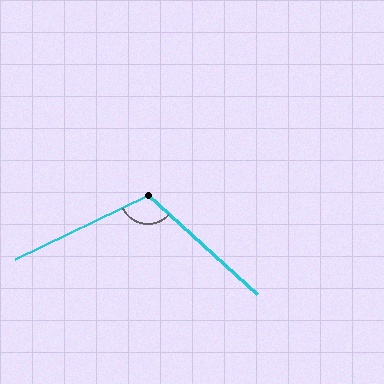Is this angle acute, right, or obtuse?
It is obtuse.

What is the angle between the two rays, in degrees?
Approximately 112 degrees.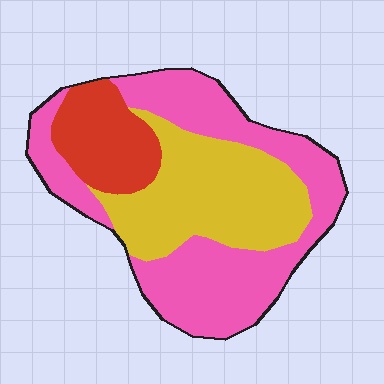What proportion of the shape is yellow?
Yellow takes up about one third (1/3) of the shape.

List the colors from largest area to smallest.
From largest to smallest: pink, yellow, red.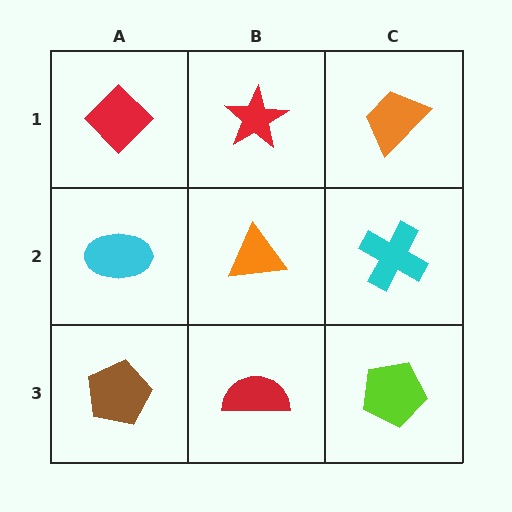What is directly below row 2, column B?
A red semicircle.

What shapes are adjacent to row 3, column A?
A cyan ellipse (row 2, column A), a red semicircle (row 3, column B).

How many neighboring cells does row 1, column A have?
2.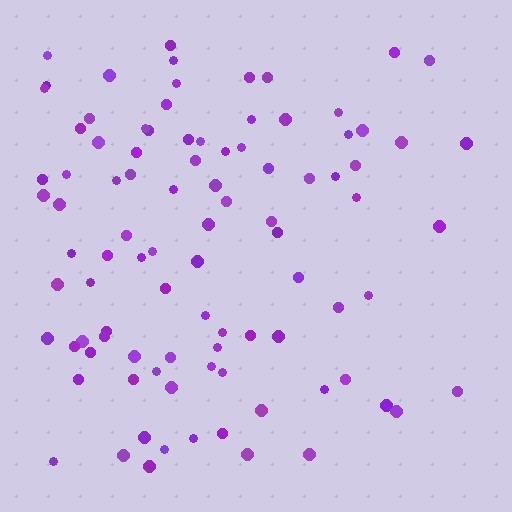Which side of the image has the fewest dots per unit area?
The right.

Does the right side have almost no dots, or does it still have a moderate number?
Still a moderate number, just noticeably fewer than the left.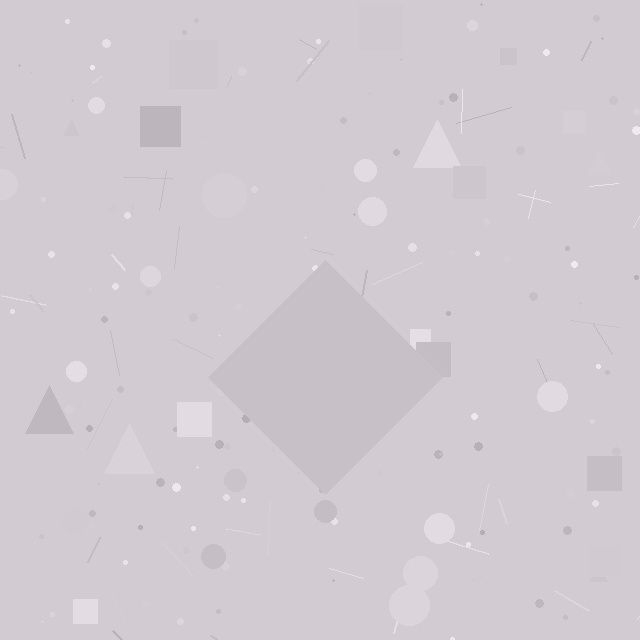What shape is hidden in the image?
A diamond is hidden in the image.